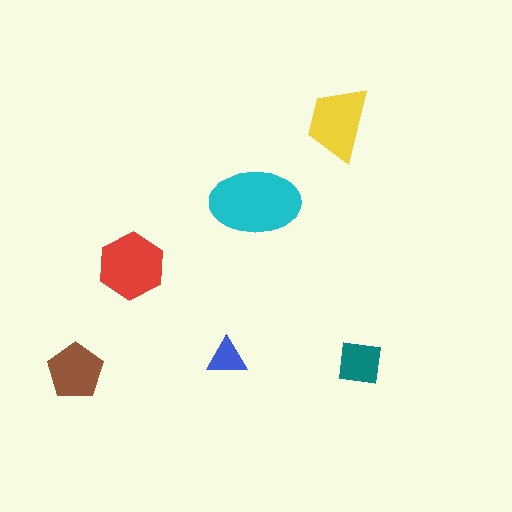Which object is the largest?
The cyan ellipse.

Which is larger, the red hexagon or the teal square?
The red hexagon.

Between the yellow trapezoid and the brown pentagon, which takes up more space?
The yellow trapezoid.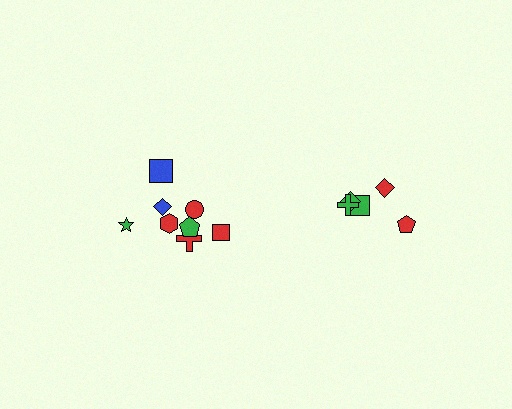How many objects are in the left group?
There are 8 objects.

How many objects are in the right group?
There are 5 objects.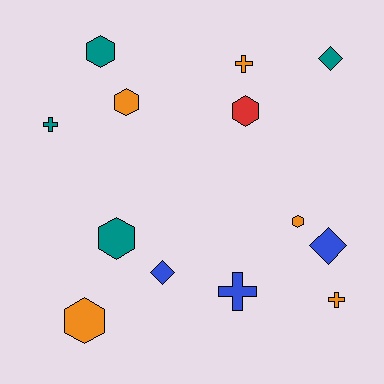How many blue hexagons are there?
There are no blue hexagons.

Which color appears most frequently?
Orange, with 5 objects.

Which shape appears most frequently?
Hexagon, with 6 objects.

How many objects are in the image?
There are 13 objects.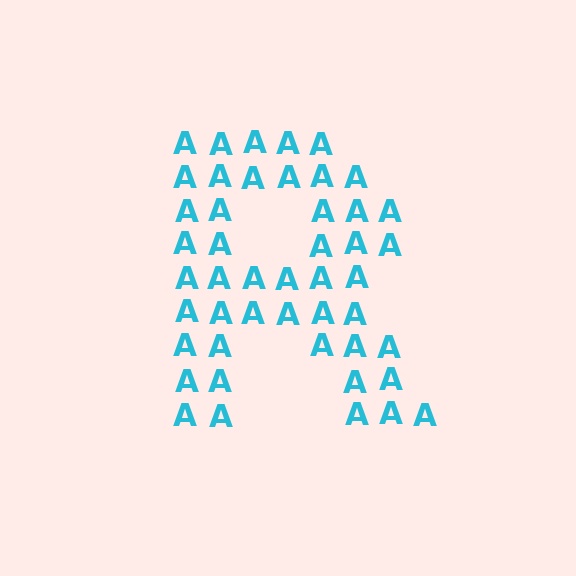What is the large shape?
The large shape is the letter R.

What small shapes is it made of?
It is made of small letter A's.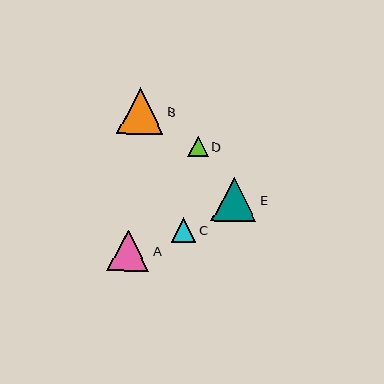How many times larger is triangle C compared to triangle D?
Triangle C is approximately 1.2 times the size of triangle D.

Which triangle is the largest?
Triangle B is the largest with a size of approximately 46 pixels.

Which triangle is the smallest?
Triangle D is the smallest with a size of approximately 20 pixels.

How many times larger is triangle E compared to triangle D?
Triangle E is approximately 2.2 times the size of triangle D.